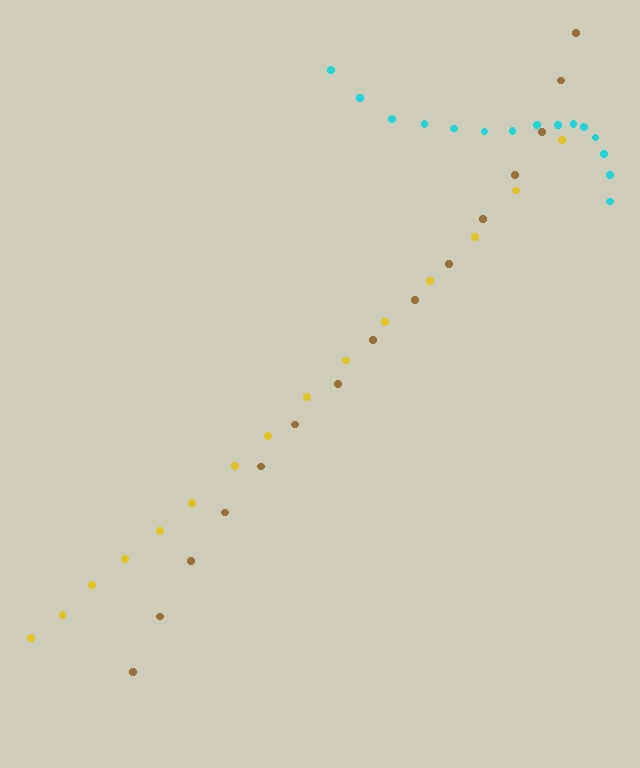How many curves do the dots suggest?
There are 3 distinct paths.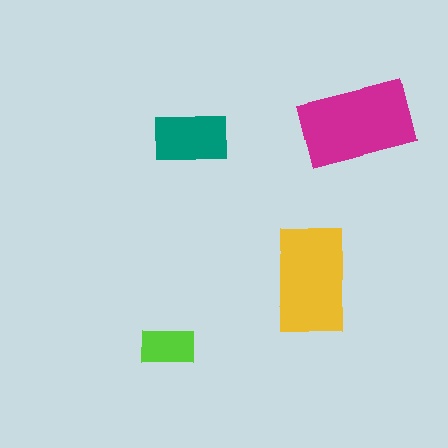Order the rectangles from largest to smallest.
the magenta one, the yellow one, the teal one, the lime one.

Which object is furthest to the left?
The lime rectangle is leftmost.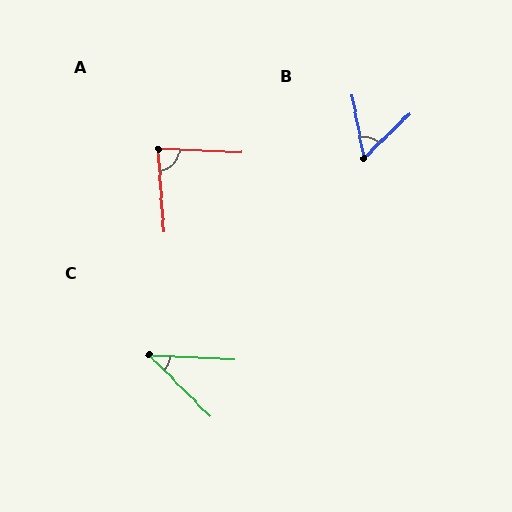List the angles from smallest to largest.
C (43°), B (57°), A (84°).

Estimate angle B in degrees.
Approximately 57 degrees.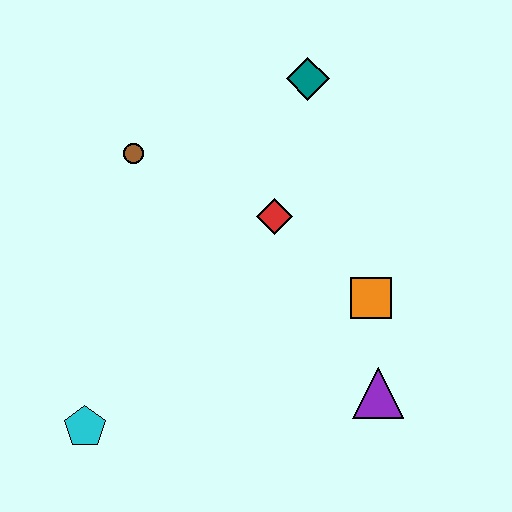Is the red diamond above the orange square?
Yes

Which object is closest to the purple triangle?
The orange square is closest to the purple triangle.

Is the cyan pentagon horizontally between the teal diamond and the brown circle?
No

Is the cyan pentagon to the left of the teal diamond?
Yes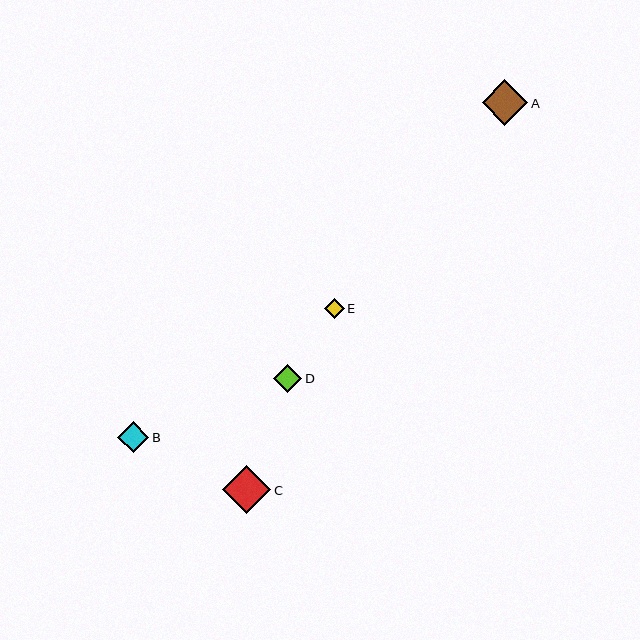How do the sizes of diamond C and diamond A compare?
Diamond C and diamond A are approximately the same size.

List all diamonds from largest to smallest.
From largest to smallest: C, A, B, D, E.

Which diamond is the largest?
Diamond C is the largest with a size of approximately 48 pixels.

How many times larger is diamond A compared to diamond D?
Diamond A is approximately 1.6 times the size of diamond D.